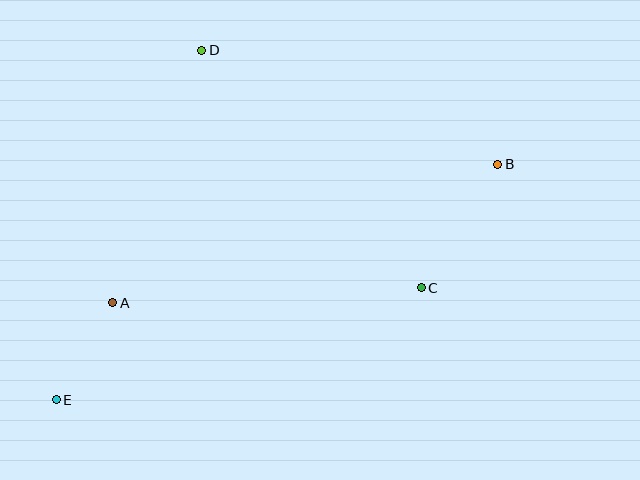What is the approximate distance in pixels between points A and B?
The distance between A and B is approximately 409 pixels.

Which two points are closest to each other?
Points A and E are closest to each other.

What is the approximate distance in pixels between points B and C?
The distance between B and C is approximately 145 pixels.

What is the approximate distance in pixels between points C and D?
The distance between C and D is approximately 323 pixels.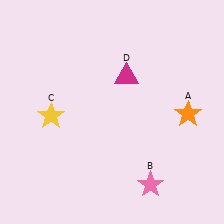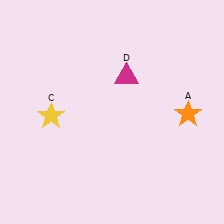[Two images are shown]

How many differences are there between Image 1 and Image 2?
There is 1 difference between the two images.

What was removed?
The pink star (B) was removed in Image 2.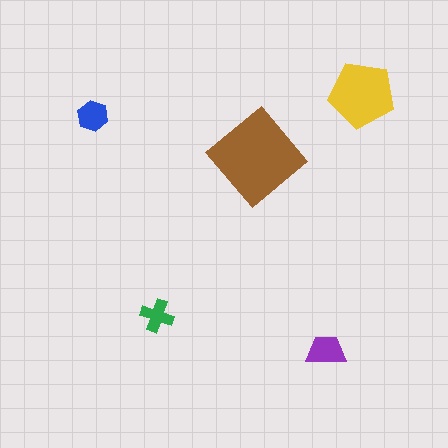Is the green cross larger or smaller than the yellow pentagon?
Smaller.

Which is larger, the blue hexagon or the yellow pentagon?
The yellow pentagon.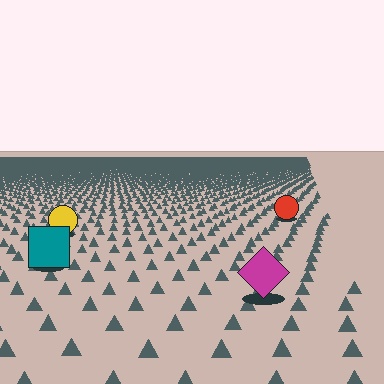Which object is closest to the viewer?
The magenta diamond is closest. The texture marks near it are larger and more spread out.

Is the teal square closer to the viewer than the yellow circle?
Yes. The teal square is closer — you can tell from the texture gradient: the ground texture is coarser near it.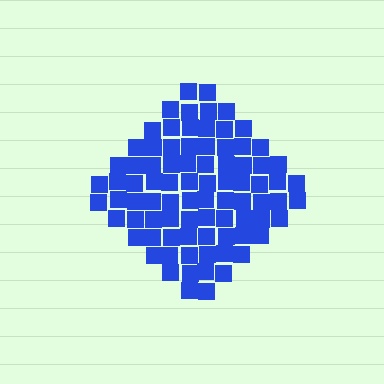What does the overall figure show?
The overall figure shows a diamond.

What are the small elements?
The small elements are squares.